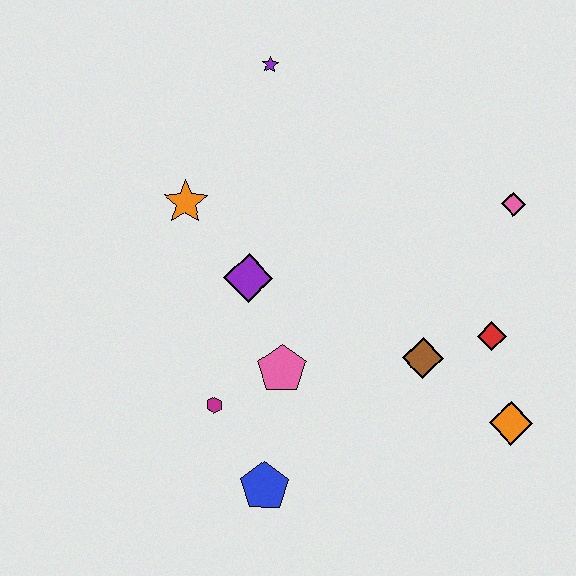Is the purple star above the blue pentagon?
Yes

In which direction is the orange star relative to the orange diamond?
The orange star is to the left of the orange diamond.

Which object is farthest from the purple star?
The orange diamond is farthest from the purple star.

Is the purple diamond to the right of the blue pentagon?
No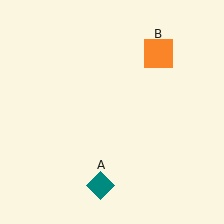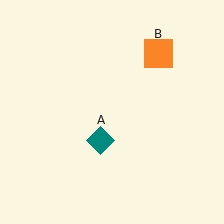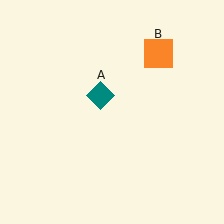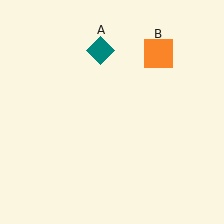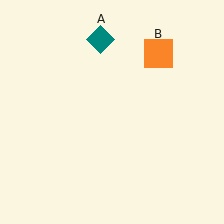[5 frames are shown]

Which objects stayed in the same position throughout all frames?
Orange square (object B) remained stationary.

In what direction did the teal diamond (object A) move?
The teal diamond (object A) moved up.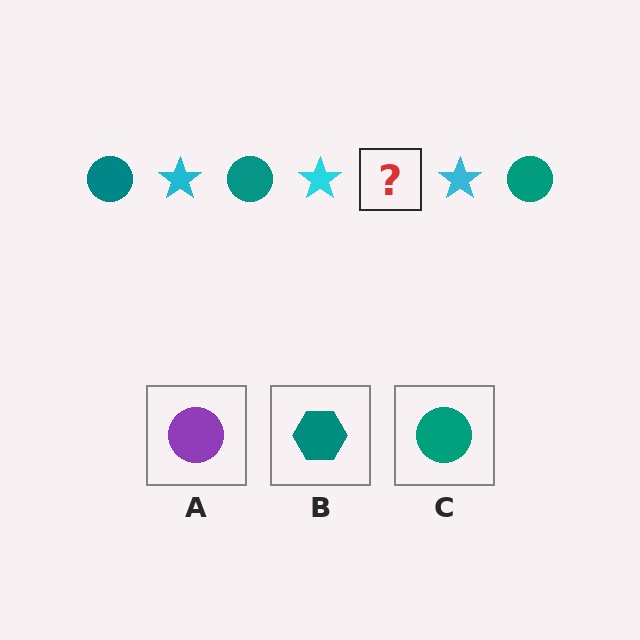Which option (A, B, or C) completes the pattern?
C.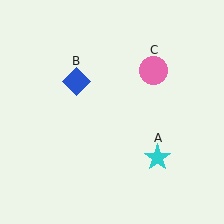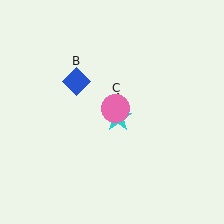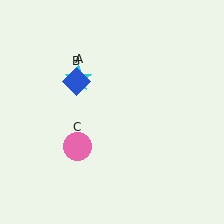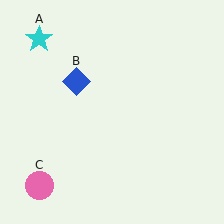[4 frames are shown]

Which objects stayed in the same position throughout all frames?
Blue diamond (object B) remained stationary.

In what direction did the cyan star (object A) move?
The cyan star (object A) moved up and to the left.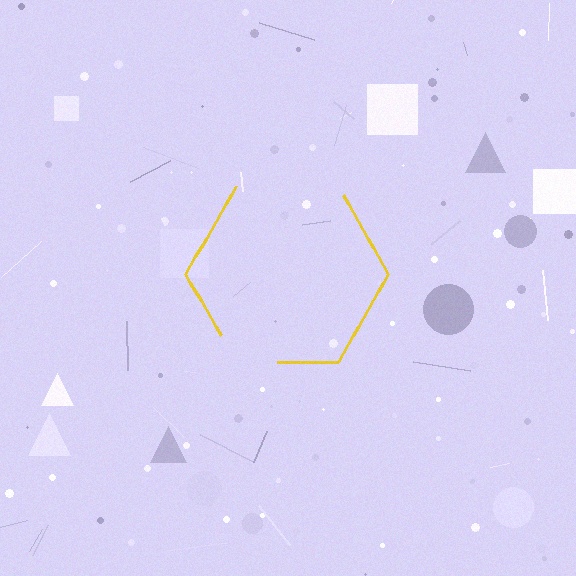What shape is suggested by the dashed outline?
The dashed outline suggests a hexagon.